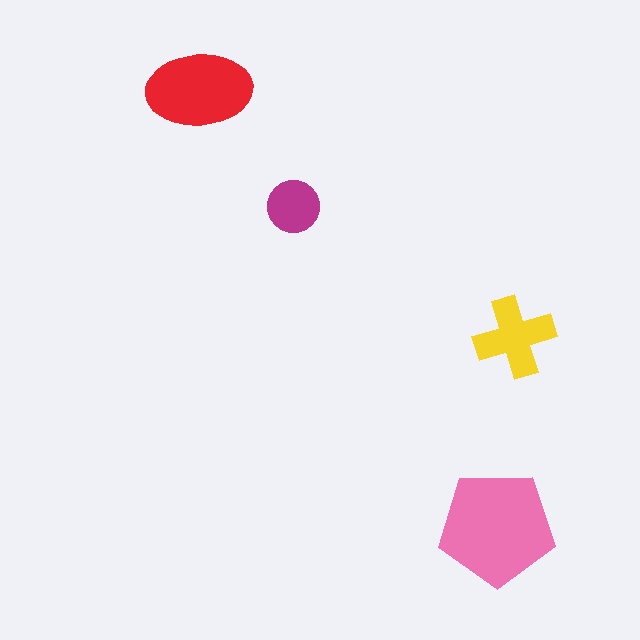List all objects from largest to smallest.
The pink pentagon, the red ellipse, the yellow cross, the magenta circle.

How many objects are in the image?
There are 4 objects in the image.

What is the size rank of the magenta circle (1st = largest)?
4th.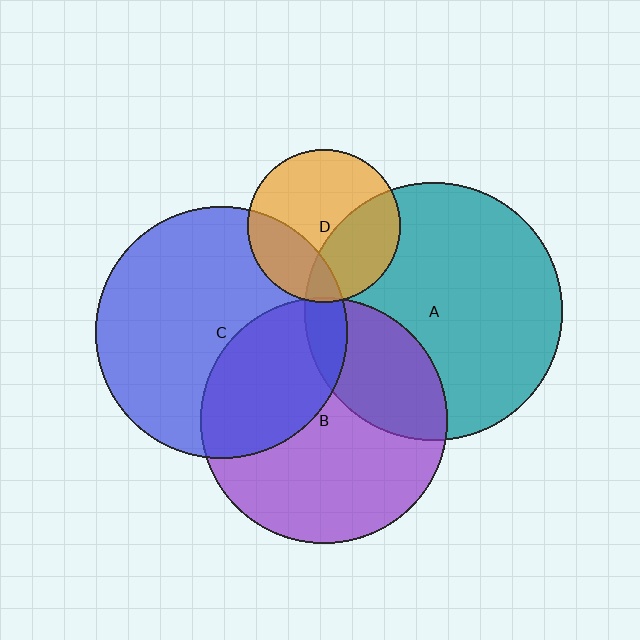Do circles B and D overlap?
Yes.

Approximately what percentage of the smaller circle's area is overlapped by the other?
Approximately 5%.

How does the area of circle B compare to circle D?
Approximately 2.6 times.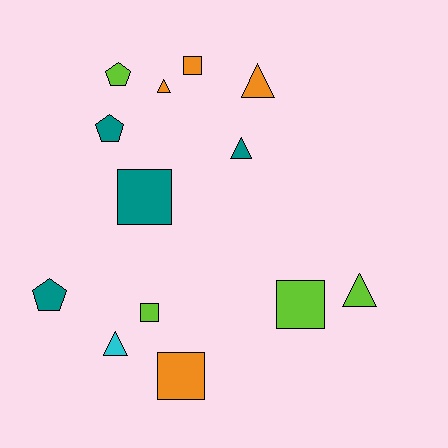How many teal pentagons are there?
There are 2 teal pentagons.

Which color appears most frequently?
Lime, with 4 objects.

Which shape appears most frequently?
Square, with 5 objects.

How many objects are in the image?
There are 13 objects.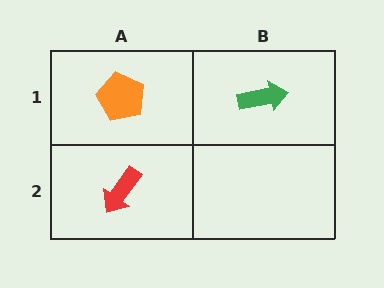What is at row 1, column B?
A green arrow.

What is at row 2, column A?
A red arrow.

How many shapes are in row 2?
1 shape.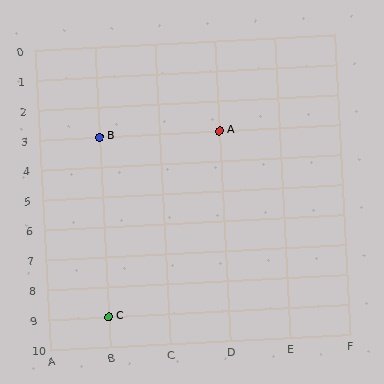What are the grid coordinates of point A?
Point A is at grid coordinates (D, 3).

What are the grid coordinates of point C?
Point C is at grid coordinates (B, 9).